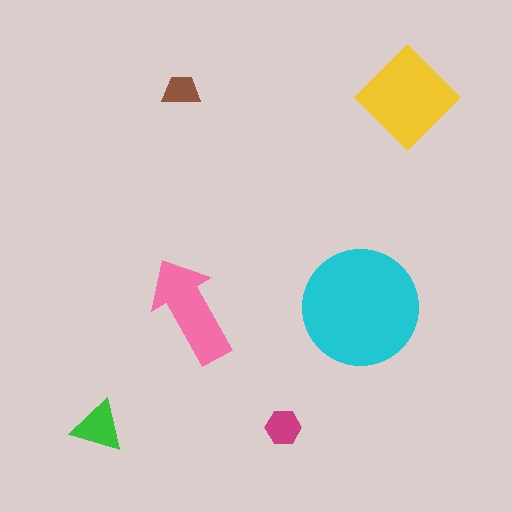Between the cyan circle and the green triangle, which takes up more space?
The cyan circle.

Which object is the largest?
The cyan circle.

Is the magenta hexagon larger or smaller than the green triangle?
Smaller.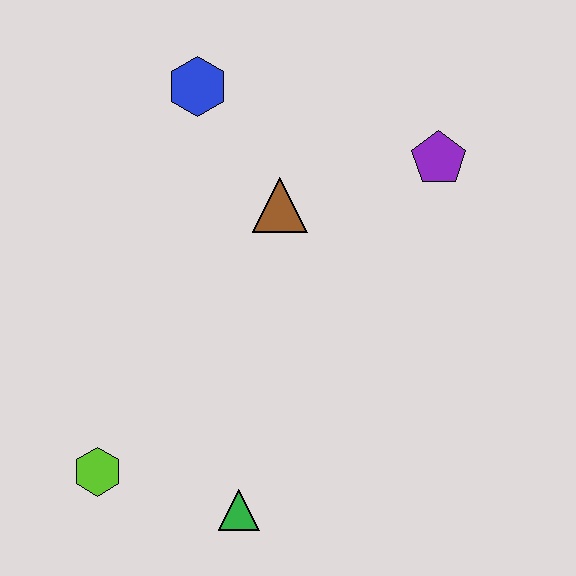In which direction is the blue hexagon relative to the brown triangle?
The blue hexagon is above the brown triangle.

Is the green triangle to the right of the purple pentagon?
No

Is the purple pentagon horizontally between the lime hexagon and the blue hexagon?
No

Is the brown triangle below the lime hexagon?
No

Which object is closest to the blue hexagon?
The brown triangle is closest to the blue hexagon.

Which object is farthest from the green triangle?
The blue hexagon is farthest from the green triangle.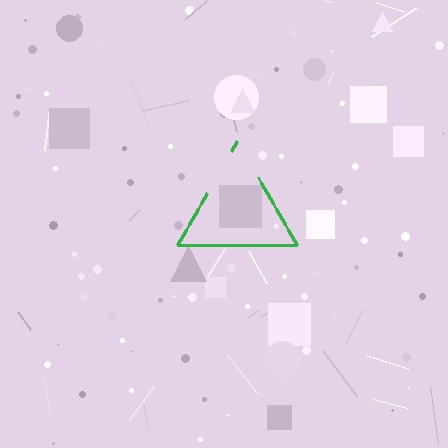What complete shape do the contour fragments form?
The contour fragments form a triangle.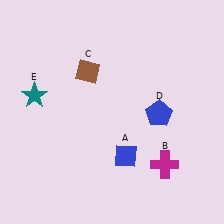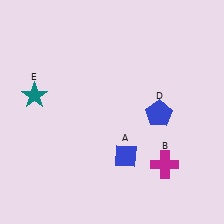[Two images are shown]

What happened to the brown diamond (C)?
The brown diamond (C) was removed in Image 2. It was in the top-left area of Image 1.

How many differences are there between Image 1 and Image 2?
There is 1 difference between the two images.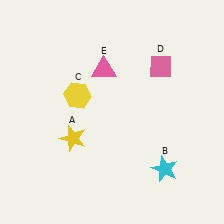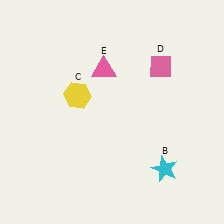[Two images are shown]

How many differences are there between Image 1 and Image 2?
There is 1 difference between the two images.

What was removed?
The yellow star (A) was removed in Image 2.